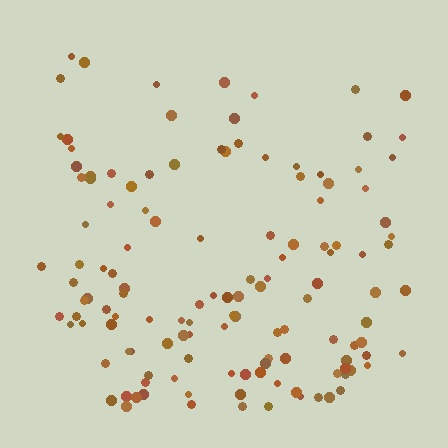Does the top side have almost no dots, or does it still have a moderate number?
Still a moderate number, just noticeably fewer than the bottom.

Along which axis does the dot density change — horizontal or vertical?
Vertical.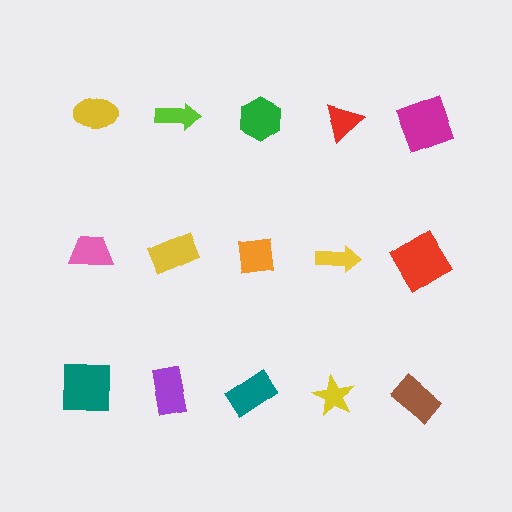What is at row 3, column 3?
A teal rectangle.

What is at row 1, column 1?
A yellow ellipse.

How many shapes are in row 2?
5 shapes.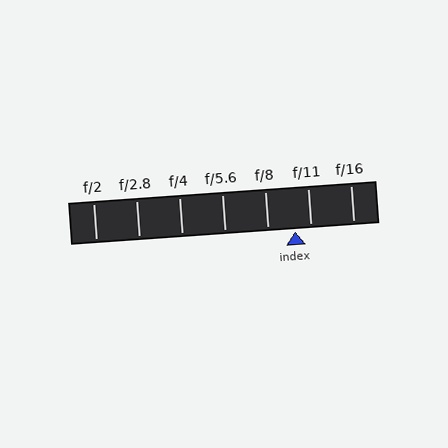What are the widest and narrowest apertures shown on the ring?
The widest aperture shown is f/2 and the narrowest is f/16.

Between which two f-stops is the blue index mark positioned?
The index mark is between f/8 and f/11.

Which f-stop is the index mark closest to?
The index mark is closest to f/11.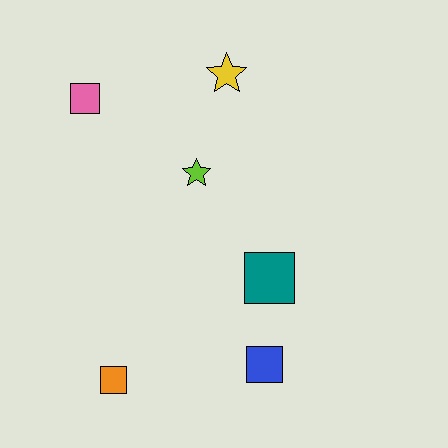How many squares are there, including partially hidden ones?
There are 4 squares.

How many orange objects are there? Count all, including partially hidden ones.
There is 1 orange object.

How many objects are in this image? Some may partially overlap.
There are 6 objects.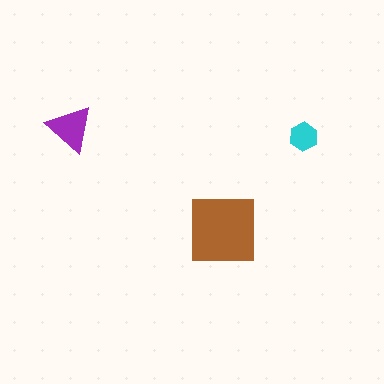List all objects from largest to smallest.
The brown square, the purple triangle, the cyan hexagon.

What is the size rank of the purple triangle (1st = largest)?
2nd.